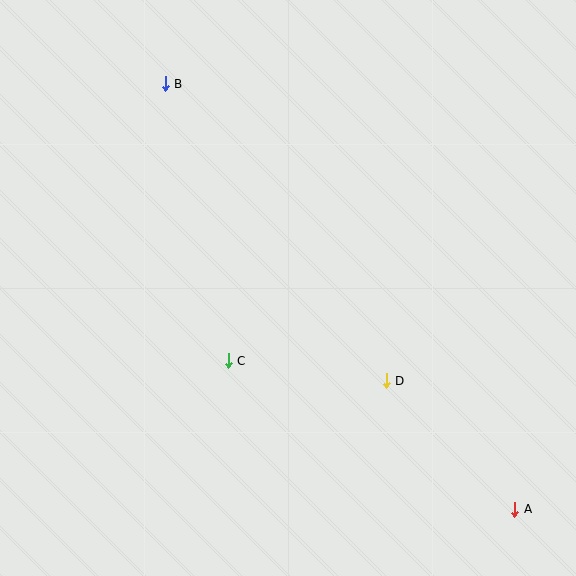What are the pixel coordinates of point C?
Point C is at (228, 361).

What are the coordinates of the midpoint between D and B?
The midpoint between D and B is at (276, 232).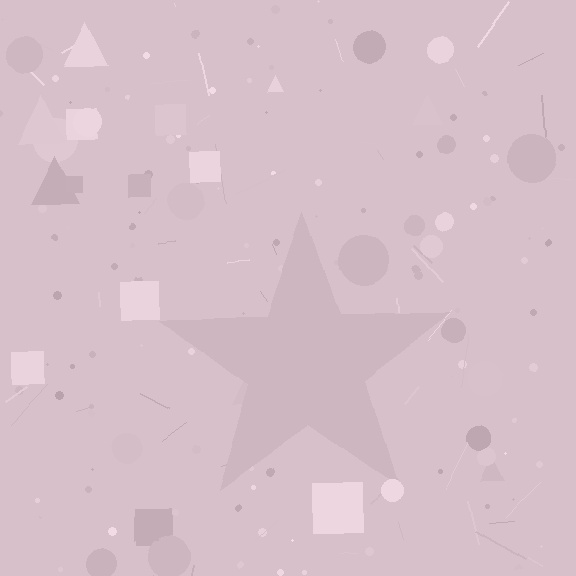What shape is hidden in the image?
A star is hidden in the image.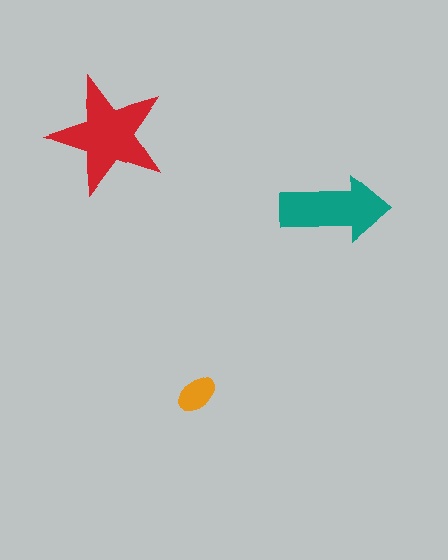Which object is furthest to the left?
The red star is leftmost.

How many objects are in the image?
There are 3 objects in the image.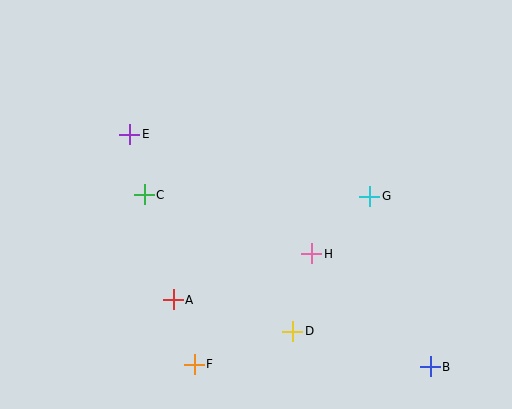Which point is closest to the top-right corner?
Point G is closest to the top-right corner.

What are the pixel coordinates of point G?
Point G is at (370, 196).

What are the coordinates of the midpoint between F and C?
The midpoint between F and C is at (169, 280).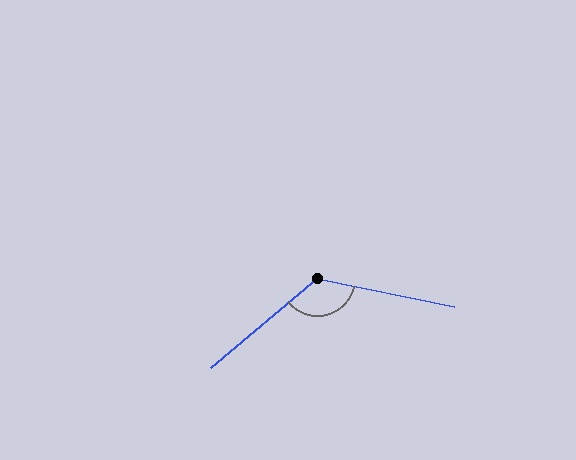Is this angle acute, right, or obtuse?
It is obtuse.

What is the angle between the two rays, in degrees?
Approximately 128 degrees.